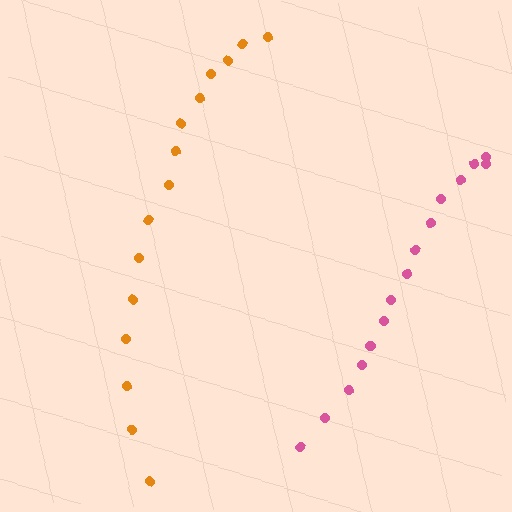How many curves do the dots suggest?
There are 2 distinct paths.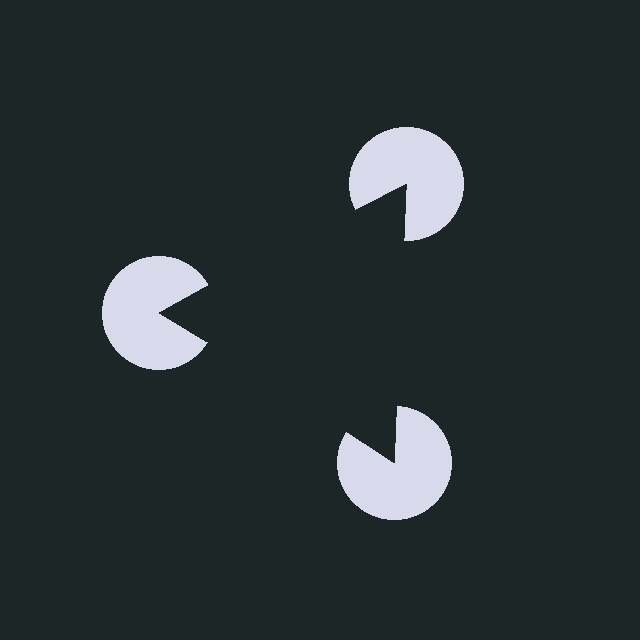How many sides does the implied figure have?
3 sides.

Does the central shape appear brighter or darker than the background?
It typically appears slightly darker than the background, even though no actual brightness change is drawn.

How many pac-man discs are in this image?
There are 3 — one at each vertex of the illusory triangle.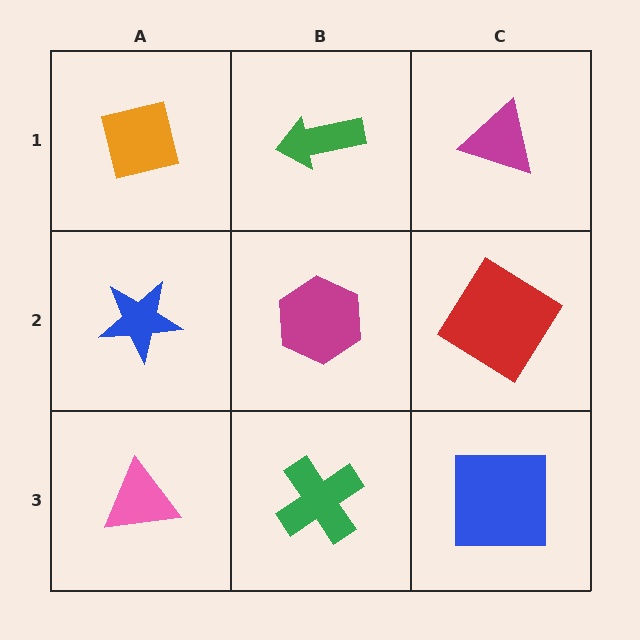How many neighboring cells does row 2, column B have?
4.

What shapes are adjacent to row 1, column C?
A red diamond (row 2, column C), a green arrow (row 1, column B).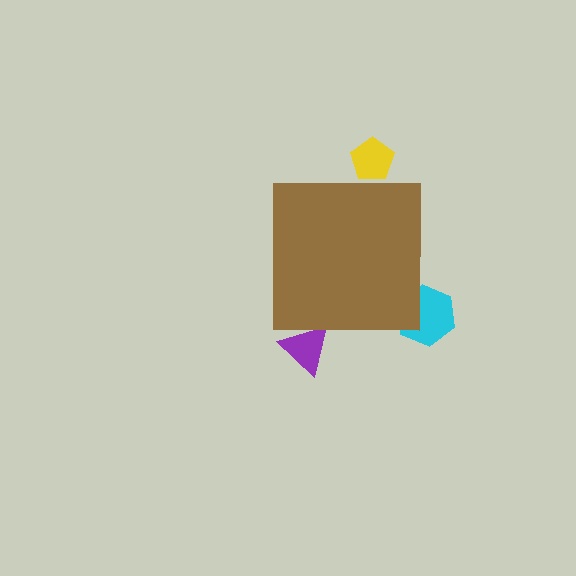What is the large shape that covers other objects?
A brown square.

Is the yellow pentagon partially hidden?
Yes, the yellow pentagon is partially hidden behind the brown square.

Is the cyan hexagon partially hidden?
Yes, the cyan hexagon is partially hidden behind the brown square.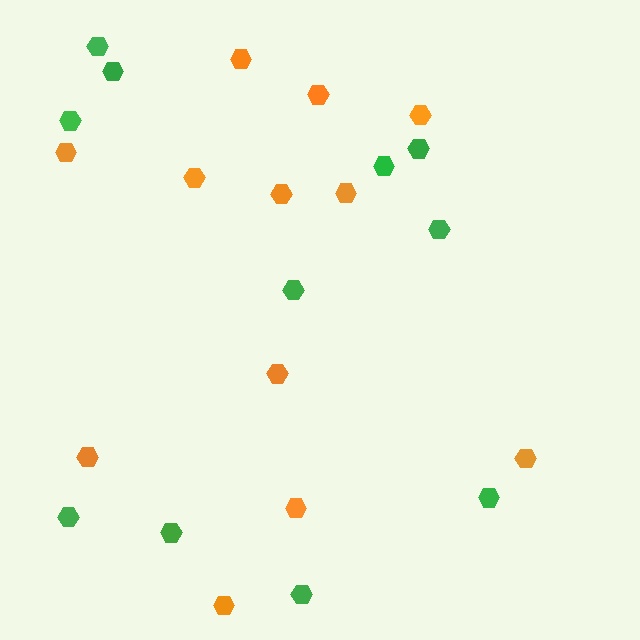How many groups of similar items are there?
There are 2 groups: one group of green hexagons (11) and one group of orange hexagons (12).